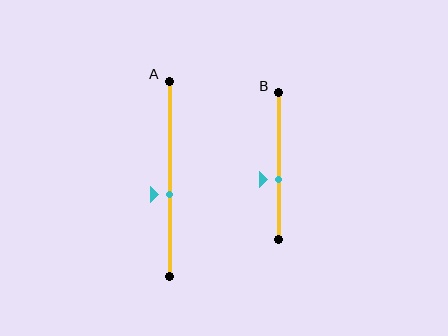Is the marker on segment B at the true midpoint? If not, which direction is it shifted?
No, the marker on segment B is shifted downward by about 9% of the segment length.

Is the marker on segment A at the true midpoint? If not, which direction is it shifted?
No, the marker on segment A is shifted downward by about 8% of the segment length.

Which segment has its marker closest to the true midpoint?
Segment A has its marker closest to the true midpoint.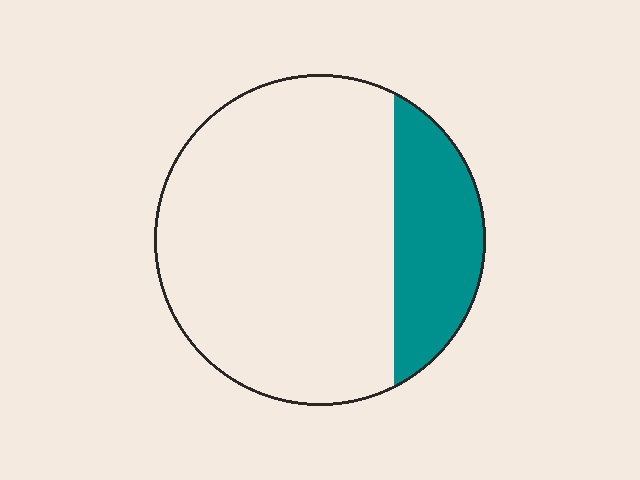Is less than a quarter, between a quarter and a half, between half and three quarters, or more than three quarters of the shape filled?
Less than a quarter.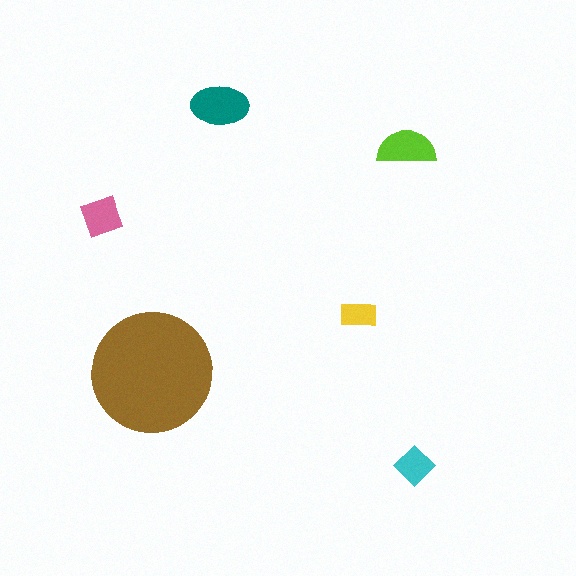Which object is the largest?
The brown circle.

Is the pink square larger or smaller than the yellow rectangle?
Larger.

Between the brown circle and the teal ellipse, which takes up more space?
The brown circle.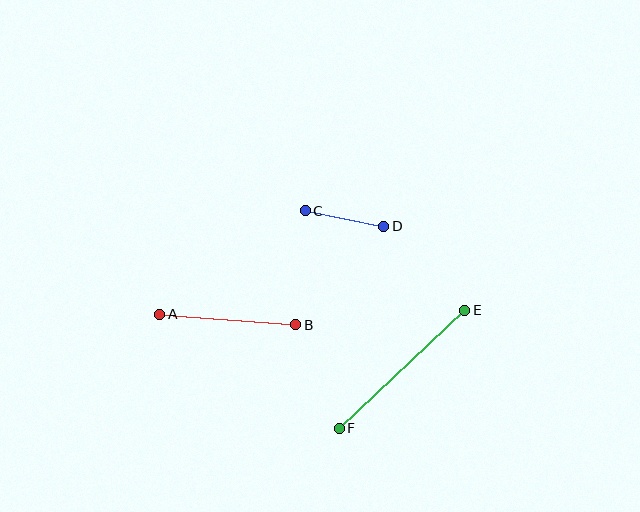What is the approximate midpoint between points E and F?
The midpoint is at approximately (402, 369) pixels.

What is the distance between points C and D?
The distance is approximately 80 pixels.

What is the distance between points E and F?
The distance is approximately 172 pixels.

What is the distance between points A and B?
The distance is approximately 136 pixels.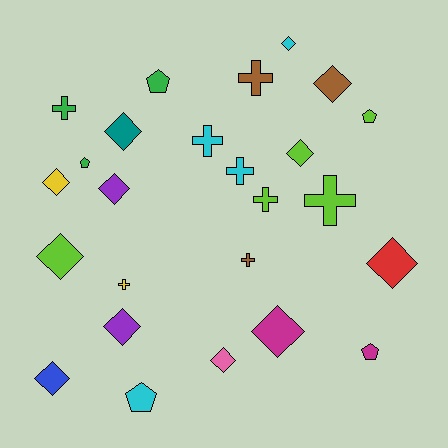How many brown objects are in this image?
There are 3 brown objects.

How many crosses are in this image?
There are 8 crosses.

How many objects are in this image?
There are 25 objects.